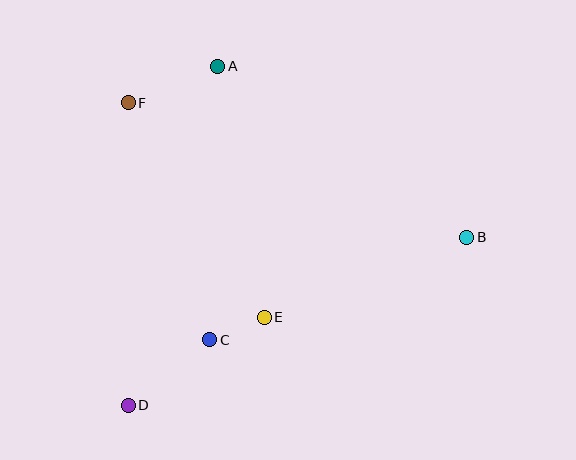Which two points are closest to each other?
Points C and E are closest to each other.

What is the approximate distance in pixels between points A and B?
The distance between A and B is approximately 302 pixels.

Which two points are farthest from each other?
Points B and D are farthest from each other.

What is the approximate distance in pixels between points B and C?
The distance between B and C is approximately 277 pixels.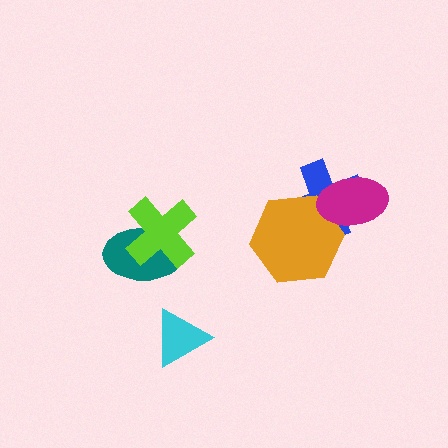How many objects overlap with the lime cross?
1 object overlaps with the lime cross.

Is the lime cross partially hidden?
No, no other shape covers it.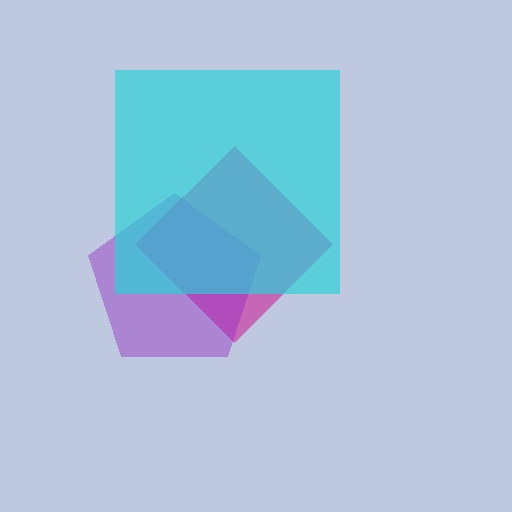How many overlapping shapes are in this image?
There are 3 overlapping shapes in the image.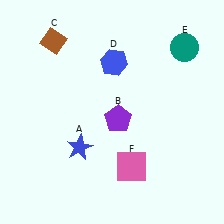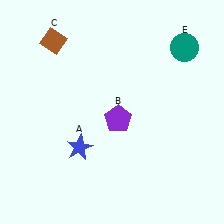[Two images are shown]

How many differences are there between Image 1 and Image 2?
There are 2 differences between the two images.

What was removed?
The pink square (F), the blue hexagon (D) were removed in Image 2.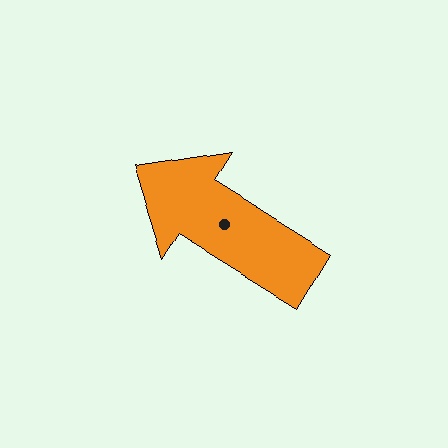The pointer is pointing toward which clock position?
Roughly 10 o'clock.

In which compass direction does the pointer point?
Northwest.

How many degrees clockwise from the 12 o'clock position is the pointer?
Approximately 302 degrees.